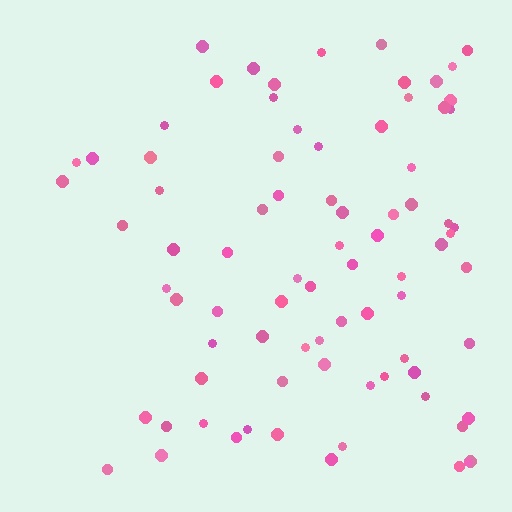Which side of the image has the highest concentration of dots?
The right.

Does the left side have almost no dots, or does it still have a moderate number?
Still a moderate number, just noticeably fewer than the right.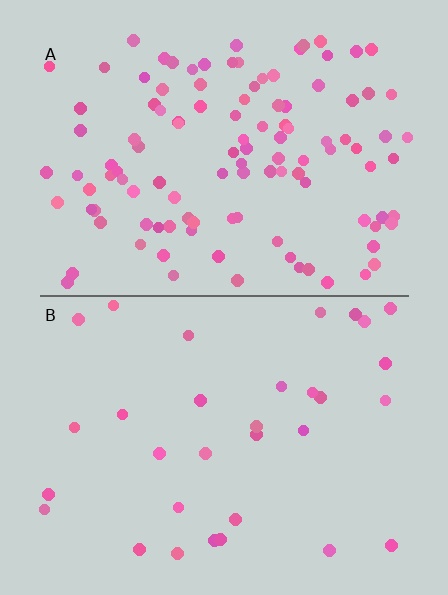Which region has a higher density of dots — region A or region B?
A (the top).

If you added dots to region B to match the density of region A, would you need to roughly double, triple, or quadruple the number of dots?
Approximately quadruple.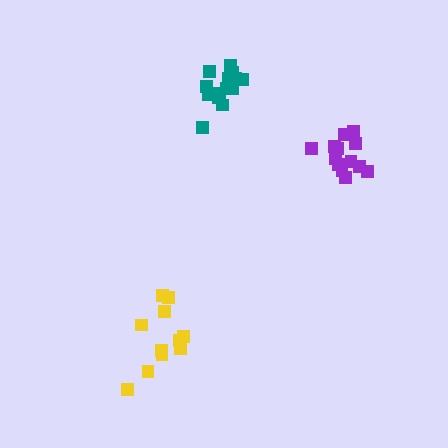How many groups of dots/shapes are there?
There are 3 groups.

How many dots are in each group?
Group 1: 17 dots, Group 2: 13 dots, Group 3: 12 dots (42 total).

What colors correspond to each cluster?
The clusters are colored: teal, purple, yellow.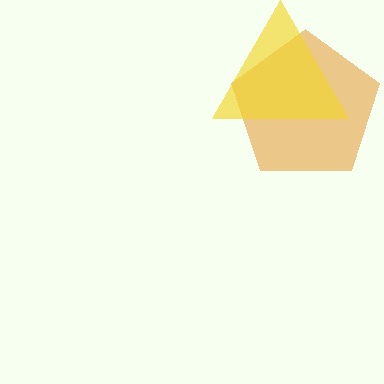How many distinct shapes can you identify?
There are 2 distinct shapes: an orange pentagon, a yellow triangle.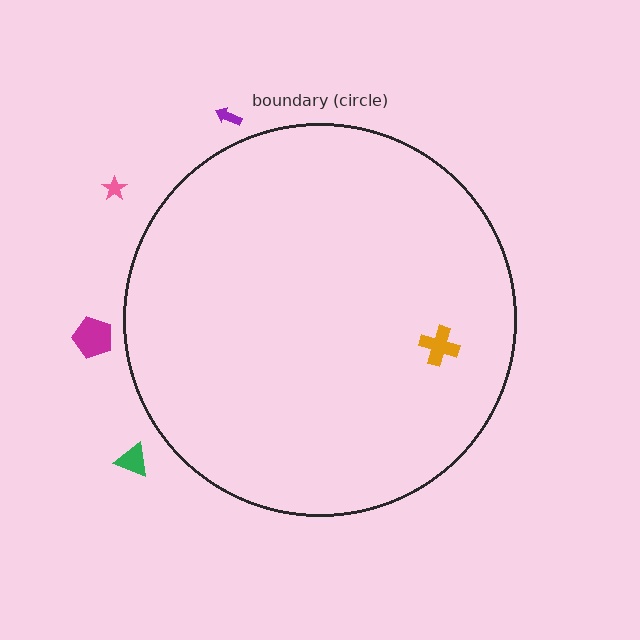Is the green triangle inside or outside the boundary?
Outside.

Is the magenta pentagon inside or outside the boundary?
Outside.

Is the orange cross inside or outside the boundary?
Inside.